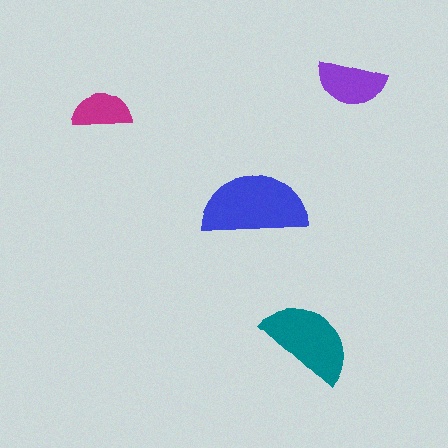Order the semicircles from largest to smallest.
the blue one, the teal one, the purple one, the magenta one.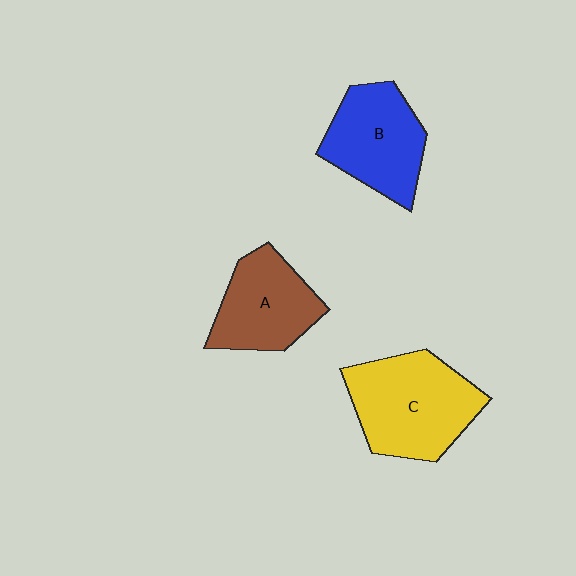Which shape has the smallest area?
Shape A (brown).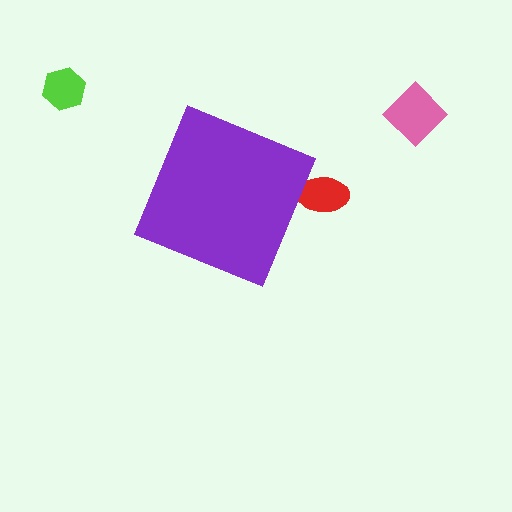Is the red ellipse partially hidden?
Yes, the red ellipse is partially hidden behind the purple diamond.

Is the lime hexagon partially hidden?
No, the lime hexagon is fully visible.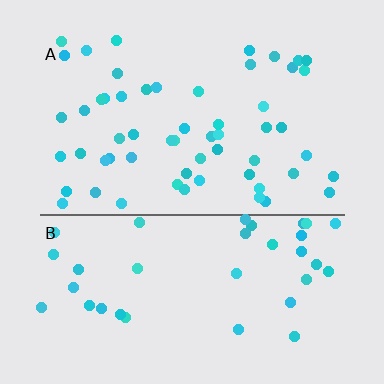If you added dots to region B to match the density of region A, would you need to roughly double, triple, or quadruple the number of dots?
Approximately double.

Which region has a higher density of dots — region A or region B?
A (the top).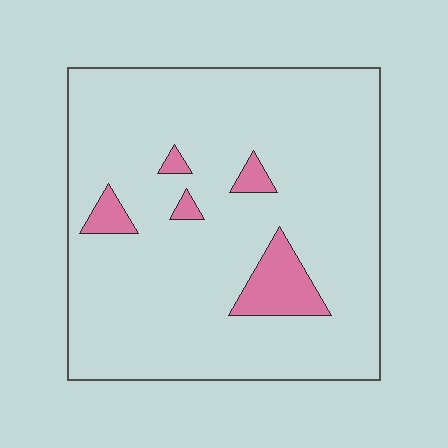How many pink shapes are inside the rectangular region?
5.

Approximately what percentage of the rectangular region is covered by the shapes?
Approximately 10%.